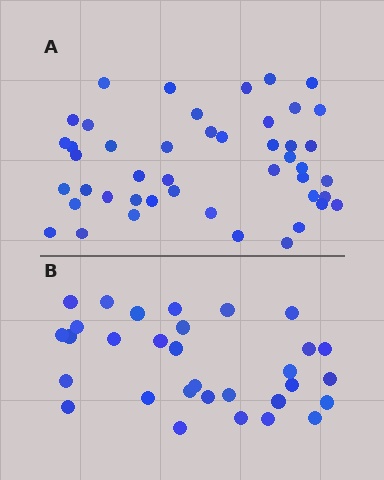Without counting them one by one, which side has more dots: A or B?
Region A (the top region) has more dots.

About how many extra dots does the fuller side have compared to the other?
Region A has approximately 15 more dots than region B.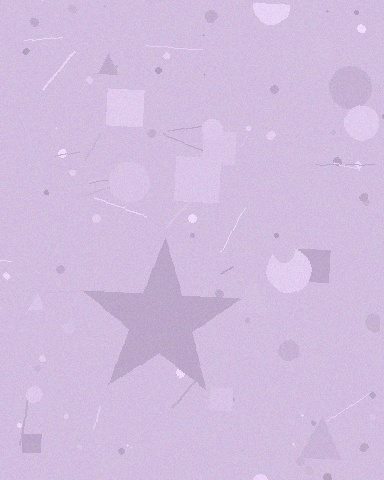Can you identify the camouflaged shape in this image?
The camouflaged shape is a star.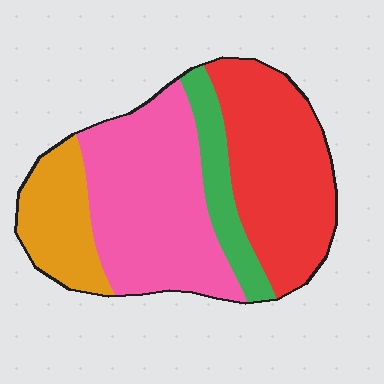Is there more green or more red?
Red.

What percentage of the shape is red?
Red takes up between a third and a half of the shape.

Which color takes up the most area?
Pink, at roughly 40%.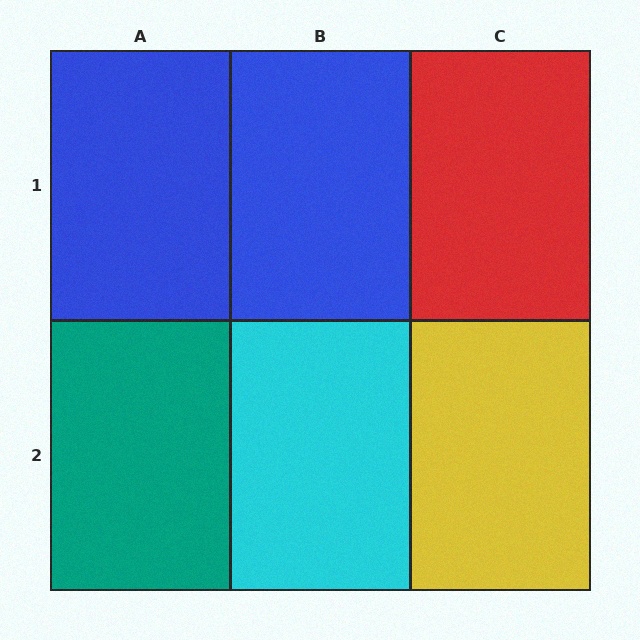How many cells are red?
1 cell is red.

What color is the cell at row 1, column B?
Blue.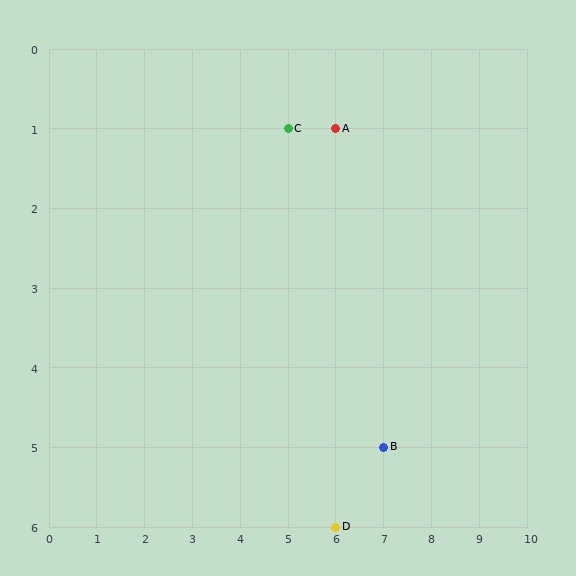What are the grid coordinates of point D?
Point D is at grid coordinates (6, 6).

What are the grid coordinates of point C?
Point C is at grid coordinates (5, 1).